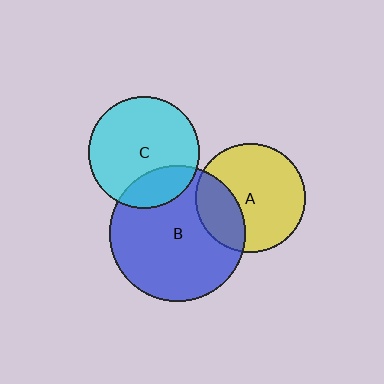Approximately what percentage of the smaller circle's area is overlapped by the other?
Approximately 30%.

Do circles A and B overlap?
Yes.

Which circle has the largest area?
Circle B (blue).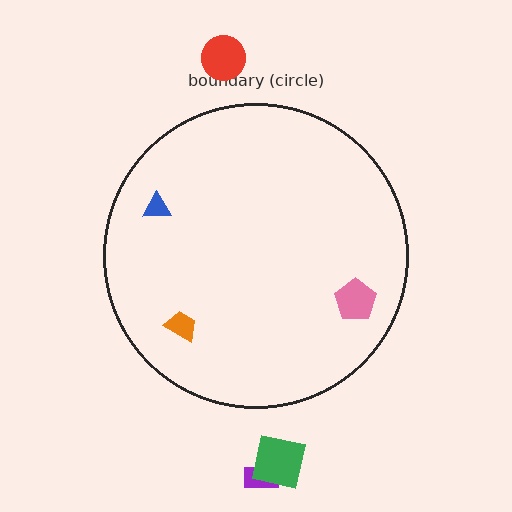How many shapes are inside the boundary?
3 inside, 3 outside.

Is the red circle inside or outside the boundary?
Outside.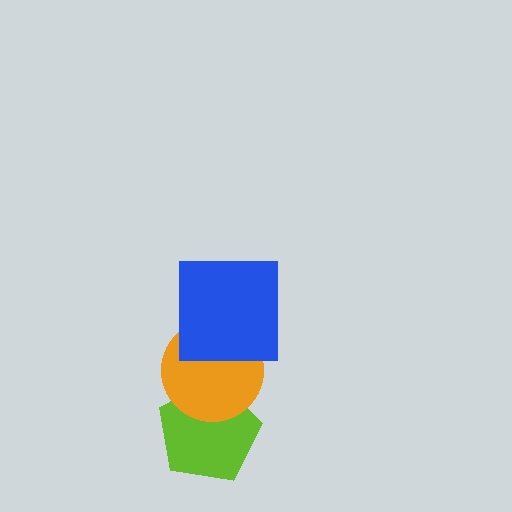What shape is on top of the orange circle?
The blue square is on top of the orange circle.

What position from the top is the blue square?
The blue square is 1st from the top.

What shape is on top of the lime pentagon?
The orange circle is on top of the lime pentagon.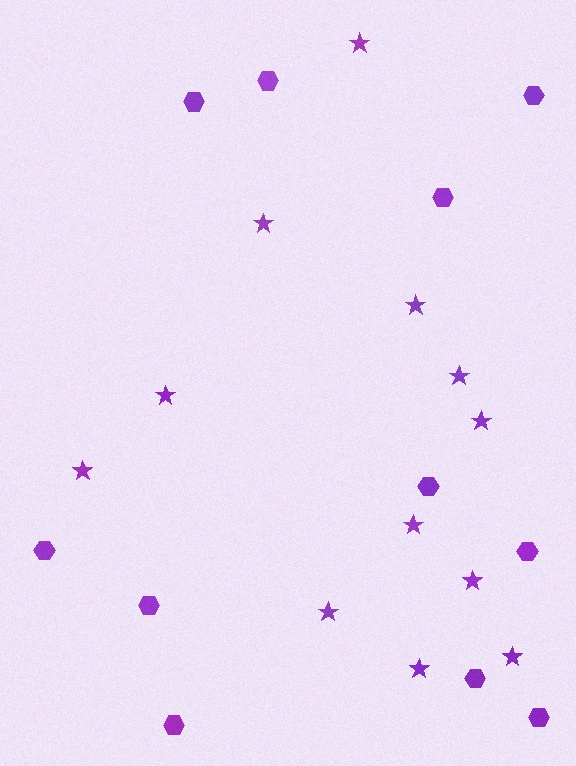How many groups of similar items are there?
There are 2 groups: one group of hexagons (11) and one group of stars (12).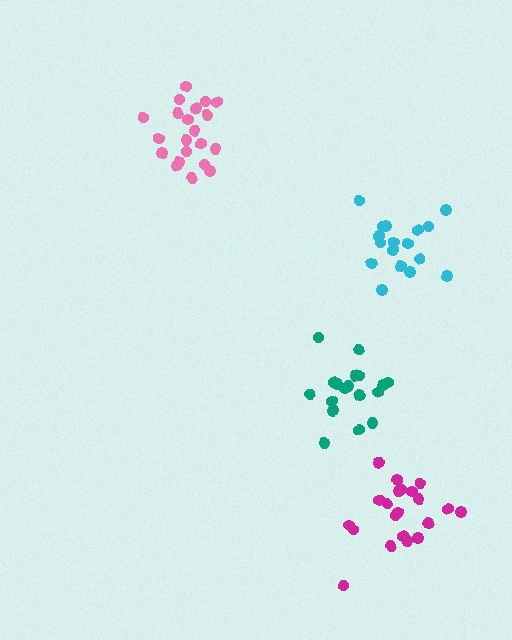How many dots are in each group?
Group 1: 21 dots, Group 2: 21 dots, Group 3: 18 dots, Group 4: 17 dots (77 total).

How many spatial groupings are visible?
There are 4 spatial groupings.